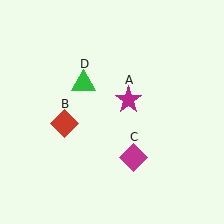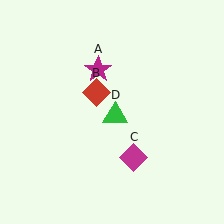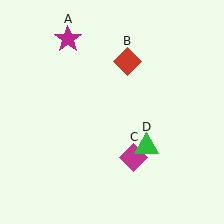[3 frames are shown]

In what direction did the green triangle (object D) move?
The green triangle (object D) moved down and to the right.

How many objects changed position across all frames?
3 objects changed position: magenta star (object A), red diamond (object B), green triangle (object D).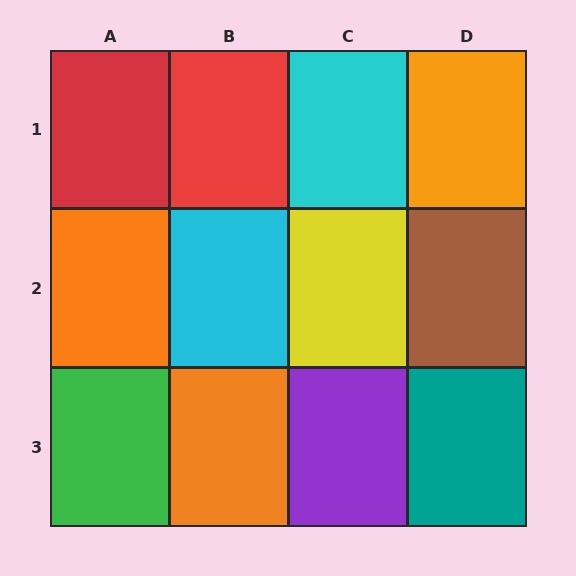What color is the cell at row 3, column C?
Purple.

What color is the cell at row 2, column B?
Cyan.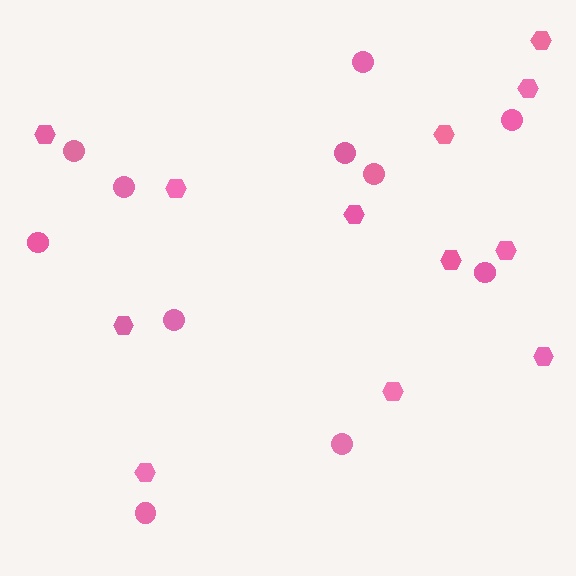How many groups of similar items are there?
There are 2 groups: one group of circles (11) and one group of hexagons (12).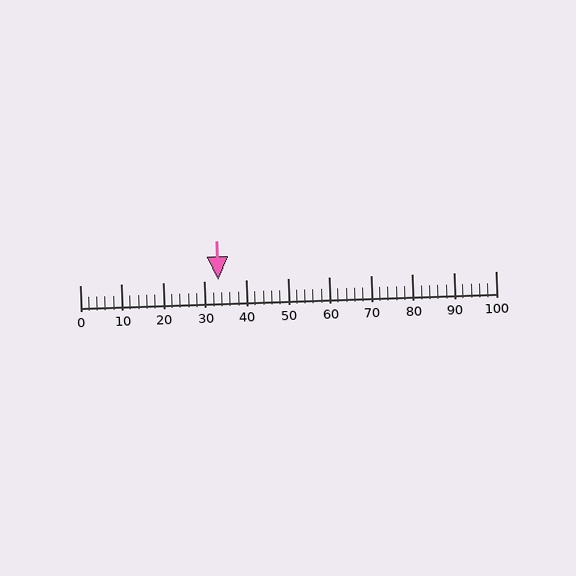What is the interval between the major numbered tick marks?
The major tick marks are spaced 10 units apart.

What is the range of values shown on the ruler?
The ruler shows values from 0 to 100.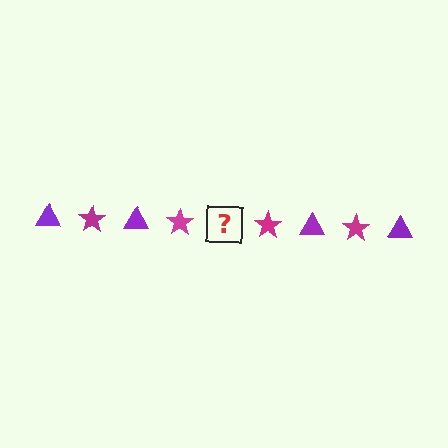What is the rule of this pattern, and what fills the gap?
The rule is that the pattern alternates between purple triangle and magenta star. The gap should be filled with a purple triangle.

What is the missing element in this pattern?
The missing element is a purple triangle.